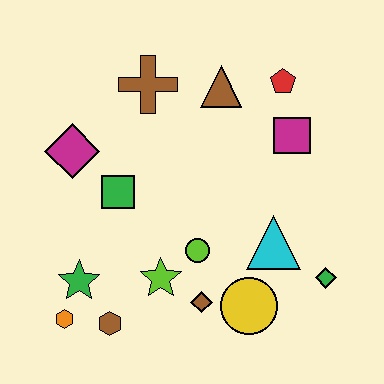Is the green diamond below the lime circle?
Yes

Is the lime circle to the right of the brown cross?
Yes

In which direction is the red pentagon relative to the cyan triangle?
The red pentagon is above the cyan triangle.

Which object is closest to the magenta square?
The red pentagon is closest to the magenta square.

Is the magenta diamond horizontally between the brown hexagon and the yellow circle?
No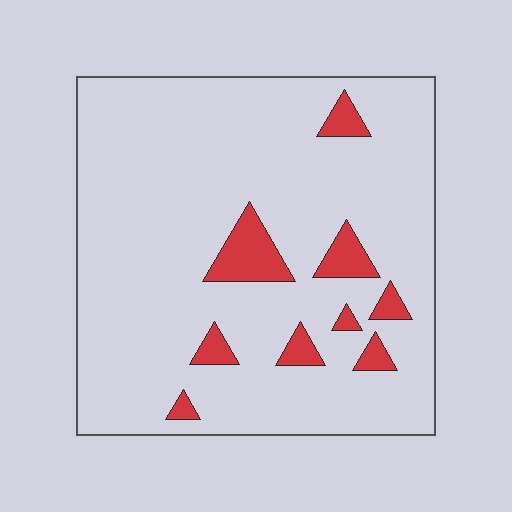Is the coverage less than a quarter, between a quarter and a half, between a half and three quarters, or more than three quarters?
Less than a quarter.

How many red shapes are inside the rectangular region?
9.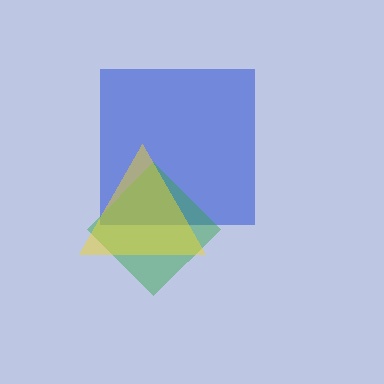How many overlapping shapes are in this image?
There are 3 overlapping shapes in the image.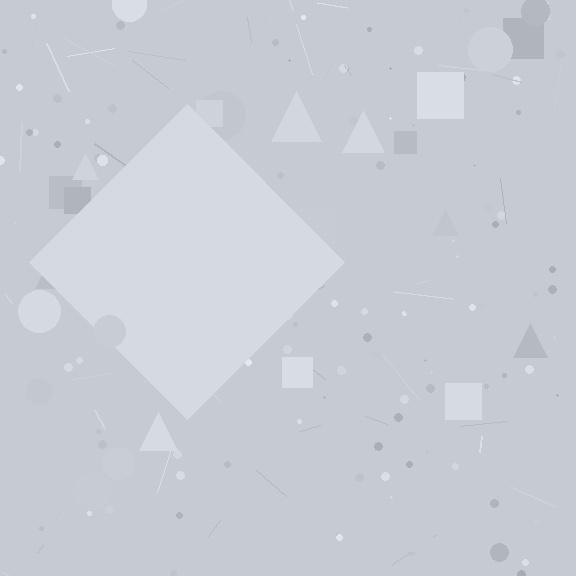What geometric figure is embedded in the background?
A diamond is embedded in the background.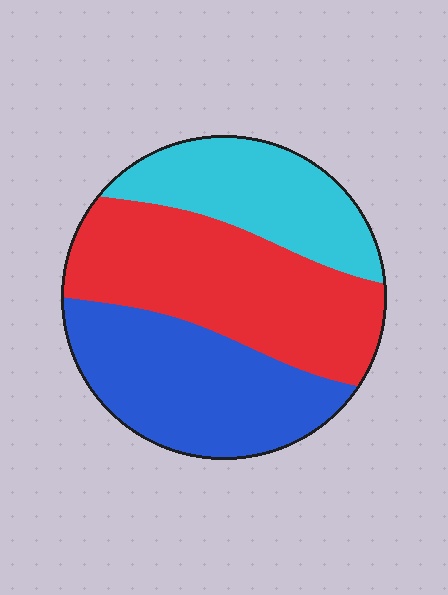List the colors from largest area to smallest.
From largest to smallest: red, blue, cyan.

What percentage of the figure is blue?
Blue takes up between a third and a half of the figure.